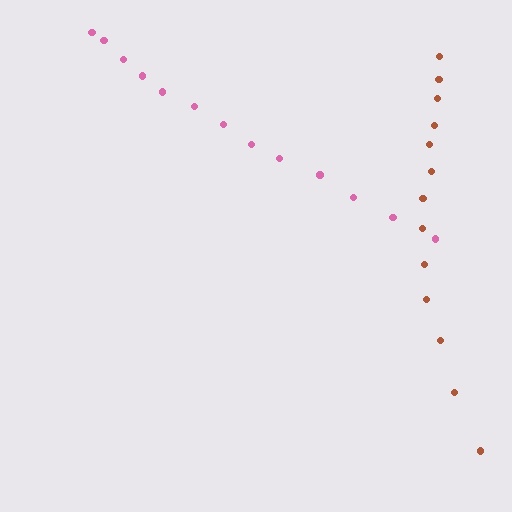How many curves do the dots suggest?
There are 2 distinct paths.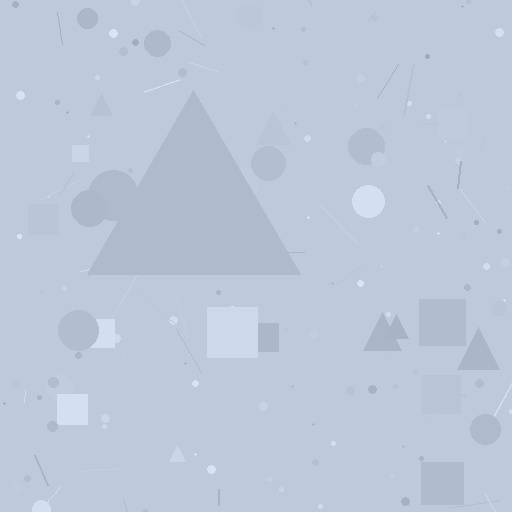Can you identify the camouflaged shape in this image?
The camouflaged shape is a triangle.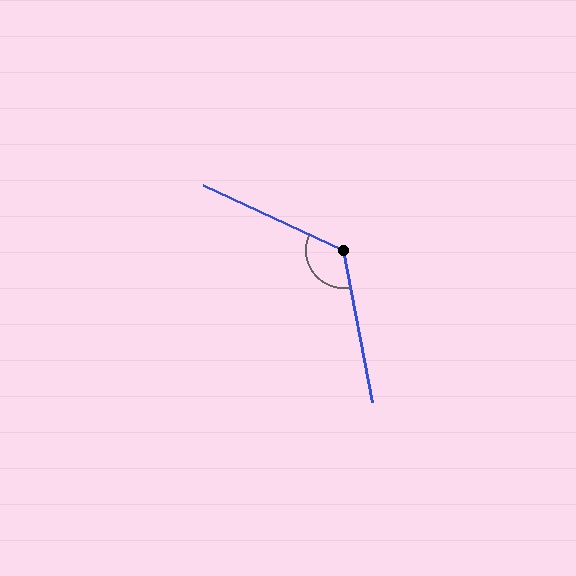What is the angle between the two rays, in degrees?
Approximately 126 degrees.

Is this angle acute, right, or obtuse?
It is obtuse.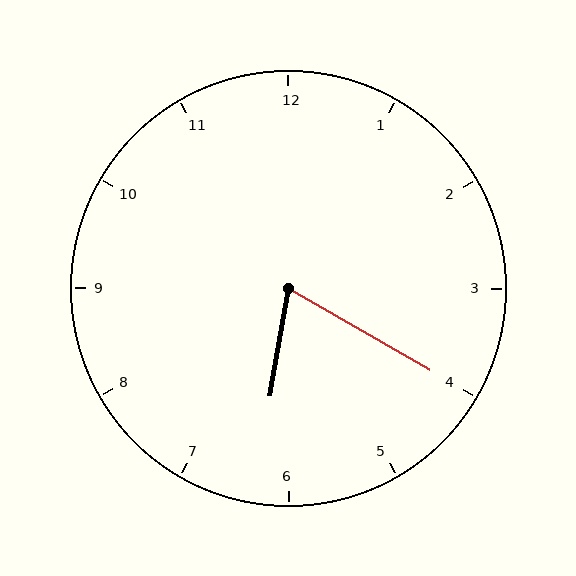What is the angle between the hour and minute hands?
Approximately 70 degrees.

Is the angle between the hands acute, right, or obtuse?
It is acute.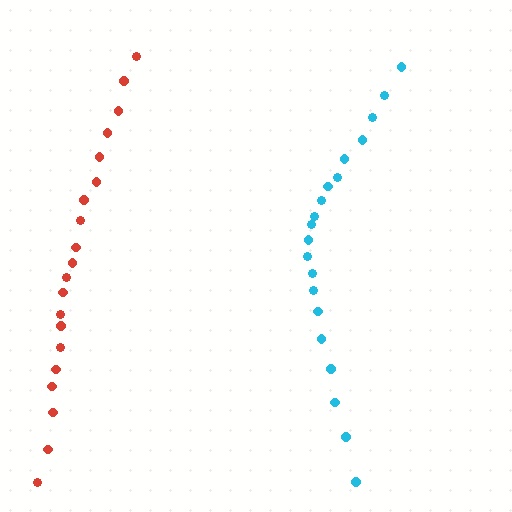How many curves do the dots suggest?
There are 2 distinct paths.